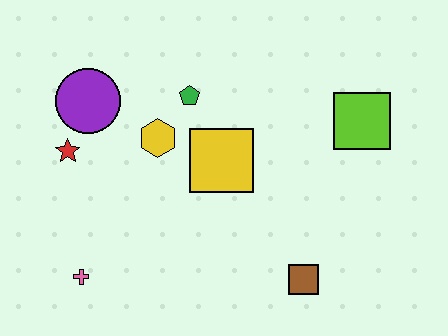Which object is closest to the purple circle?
The red star is closest to the purple circle.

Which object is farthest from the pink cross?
The lime square is farthest from the pink cross.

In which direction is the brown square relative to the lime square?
The brown square is below the lime square.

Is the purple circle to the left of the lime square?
Yes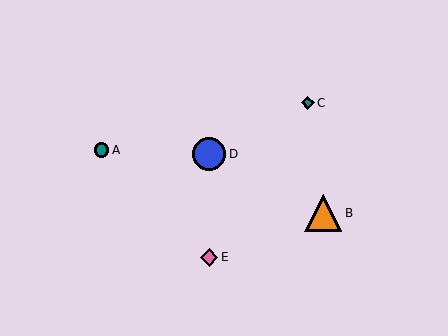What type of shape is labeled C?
Shape C is a teal diamond.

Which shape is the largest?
The orange triangle (labeled B) is the largest.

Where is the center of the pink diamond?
The center of the pink diamond is at (209, 257).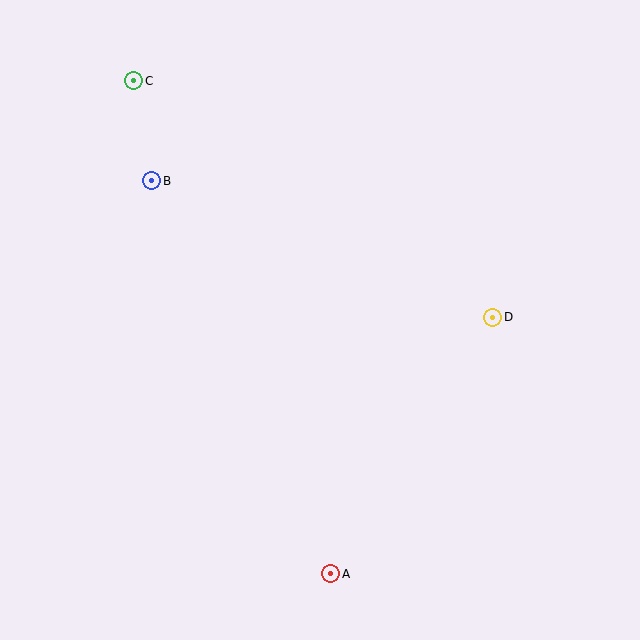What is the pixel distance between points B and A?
The distance between B and A is 432 pixels.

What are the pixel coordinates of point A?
Point A is at (331, 574).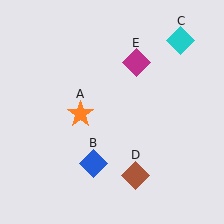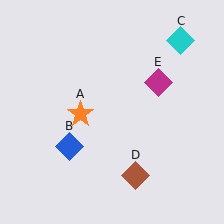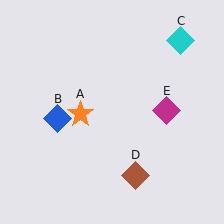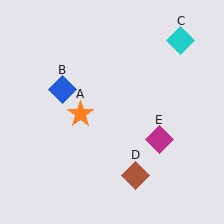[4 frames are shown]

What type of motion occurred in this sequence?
The blue diamond (object B), magenta diamond (object E) rotated clockwise around the center of the scene.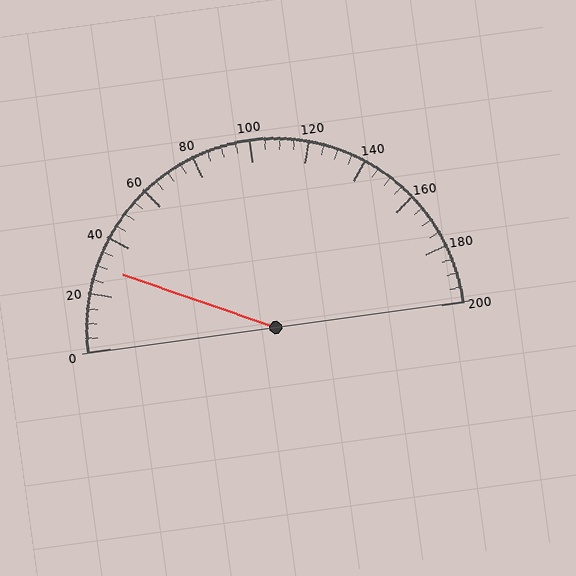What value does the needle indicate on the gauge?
The needle indicates approximately 30.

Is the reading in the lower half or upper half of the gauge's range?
The reading is in the lower half of the range (0 to 200).